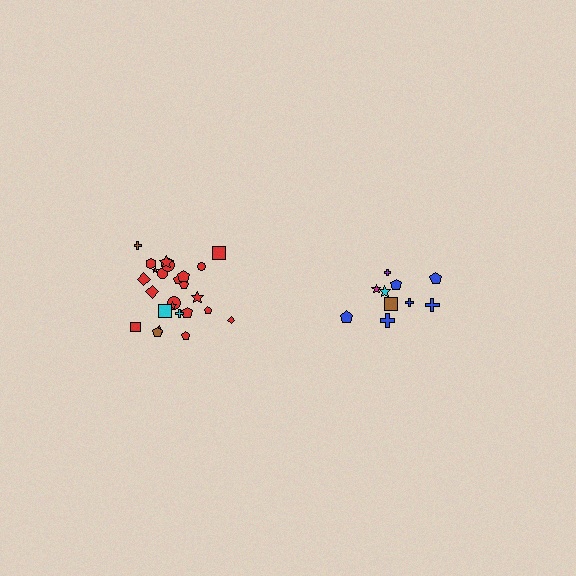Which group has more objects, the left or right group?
The left group.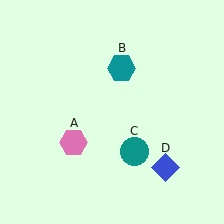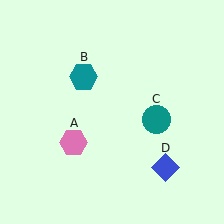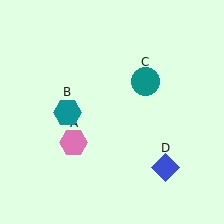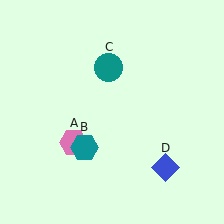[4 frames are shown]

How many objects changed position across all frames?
2 objects changed position: teal hexagon (object B), teal circle (object C).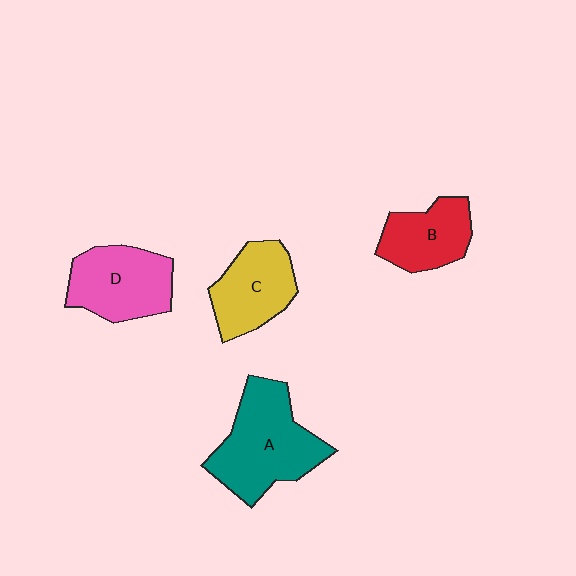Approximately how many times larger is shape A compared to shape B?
Approximately 1.7 times.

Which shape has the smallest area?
Shape B (red).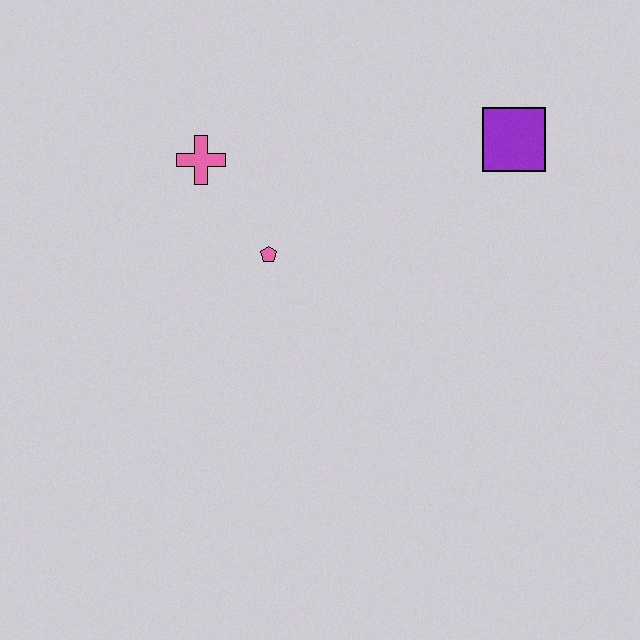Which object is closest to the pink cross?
The pink pentagon is closest to the pink cross.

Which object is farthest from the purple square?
The pink cross is farthest from the purple square.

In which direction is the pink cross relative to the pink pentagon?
The pink cross is above the pink pentagon.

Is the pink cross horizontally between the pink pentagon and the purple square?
No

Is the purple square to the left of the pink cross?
No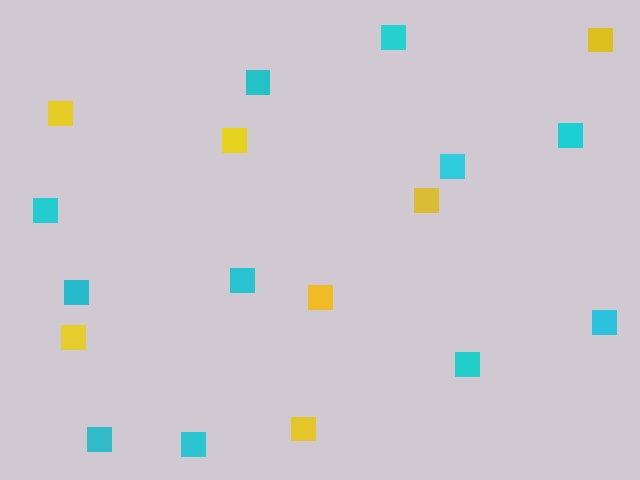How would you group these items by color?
There are 2 groups: one group of yellow squares (7) and one group of cyan squares (11).